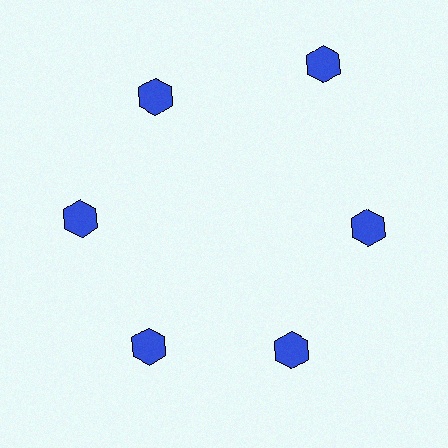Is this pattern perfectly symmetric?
No. The 6 blue hexagons are arranged in a ring, but one element near the 1 o'clock position is pushed outward from the center, breaking the 6-fold rotational symmetry.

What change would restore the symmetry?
The symmetry would be restored by moving it inward, back onto the ring so that all 6 hexagons sit at equal angles and equal distance from the center.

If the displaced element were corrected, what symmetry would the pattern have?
It would have 6-fold rotational symmetry — the pattern would map onto itself every 60 degrees.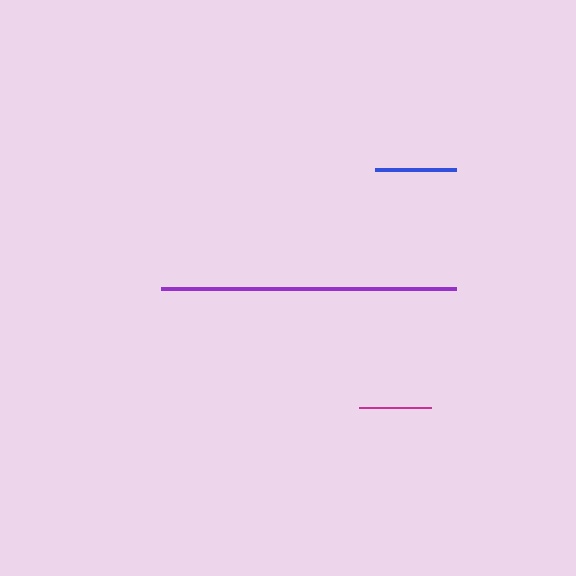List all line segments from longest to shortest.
From longest to shortest: purple, blue, magenta.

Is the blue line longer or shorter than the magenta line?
The blue line is longer than the magenta line.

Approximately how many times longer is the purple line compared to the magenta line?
The purple line is approximately 4.1 times the length of the magenta line.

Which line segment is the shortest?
The magenta line is the shortest at approximately 72 pixels.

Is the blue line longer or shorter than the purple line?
The purple line is longer than the blue line.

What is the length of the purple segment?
The purple segment is approximately 294 pixels long.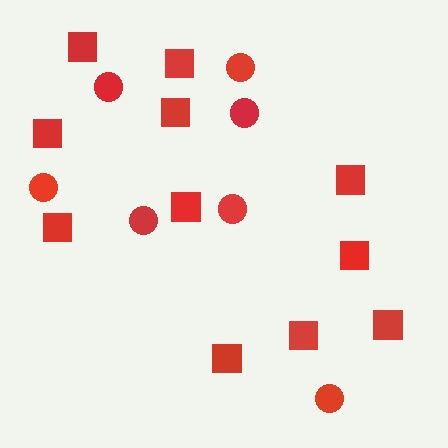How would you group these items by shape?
There are 2 groups: one group of circles (7) and one group of squares (11).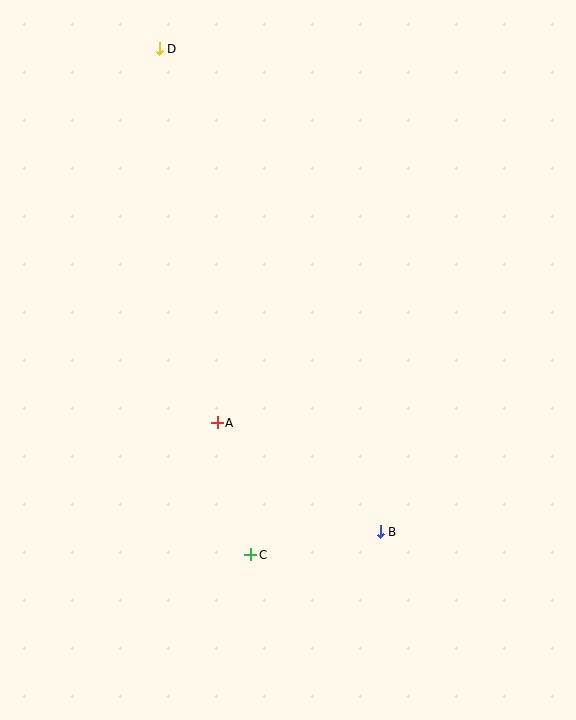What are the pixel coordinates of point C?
Point C is at (251, 555).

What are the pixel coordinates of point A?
Point A is at (217, 423).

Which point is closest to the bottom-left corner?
Point C is closest to the bottom-left corner.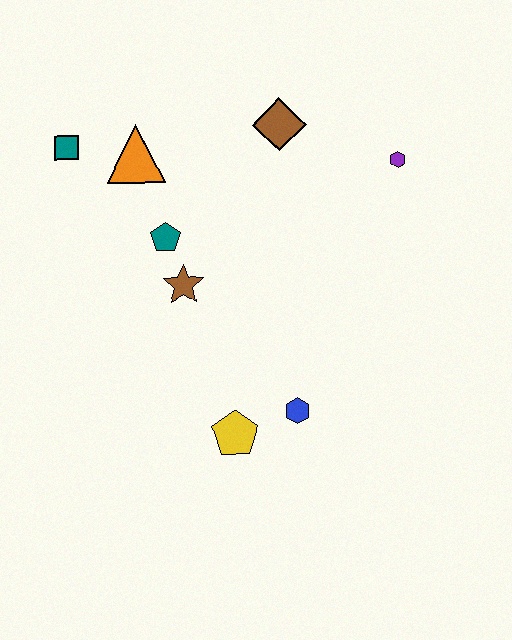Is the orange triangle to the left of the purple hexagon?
Yes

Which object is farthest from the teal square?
The blue hexagon is farthest from the teal square.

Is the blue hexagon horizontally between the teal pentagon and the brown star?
No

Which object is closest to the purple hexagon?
The brown diamond is closest to the purple hexagon.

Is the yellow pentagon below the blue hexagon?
Yes